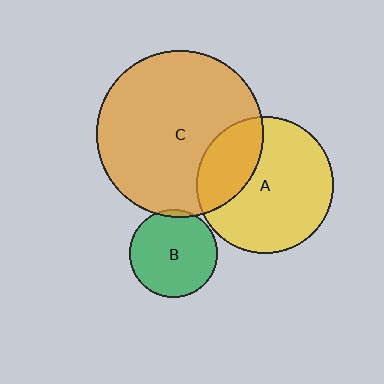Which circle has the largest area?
Circle C (orange).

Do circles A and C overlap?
Yes.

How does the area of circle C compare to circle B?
Approximately 3.6 times.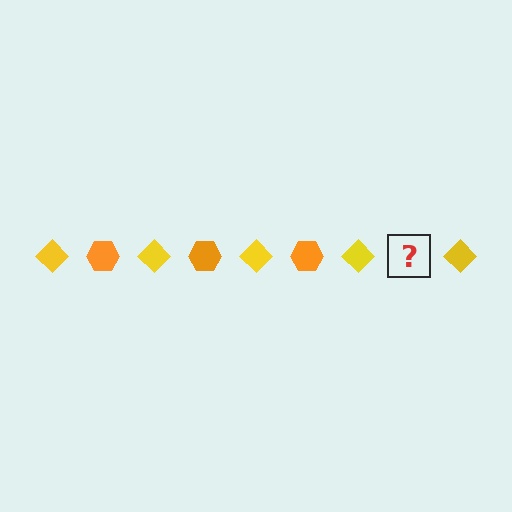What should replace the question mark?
The question mark should be replaced with an orange hexagon.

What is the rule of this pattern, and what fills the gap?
The rule is that the pattern alternates between yellow diamond and orange hexagon. The gap should be filled with an orange hexagon.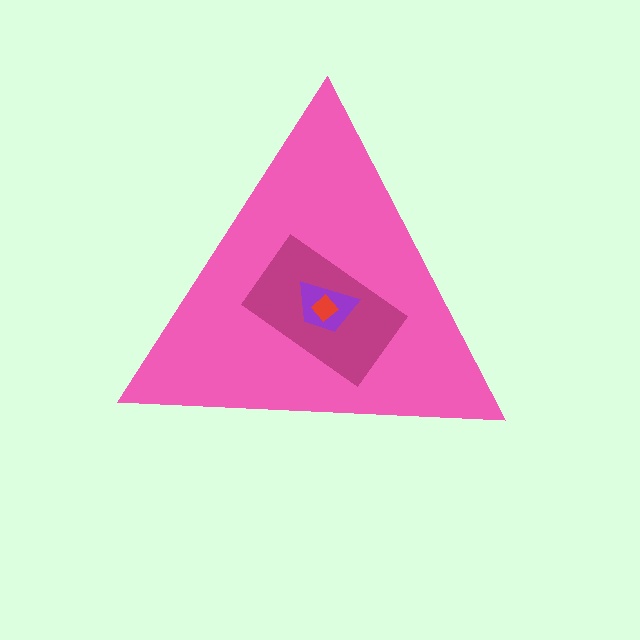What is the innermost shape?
The red diamond.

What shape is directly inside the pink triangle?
The magenta rectangle.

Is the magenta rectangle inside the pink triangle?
Yes.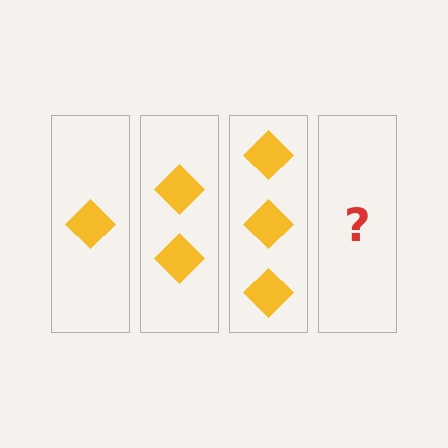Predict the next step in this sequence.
The next step is 4 diamonds.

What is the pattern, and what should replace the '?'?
The pattern is that each step adds one more diamond. The '?' should be 4 diamonds.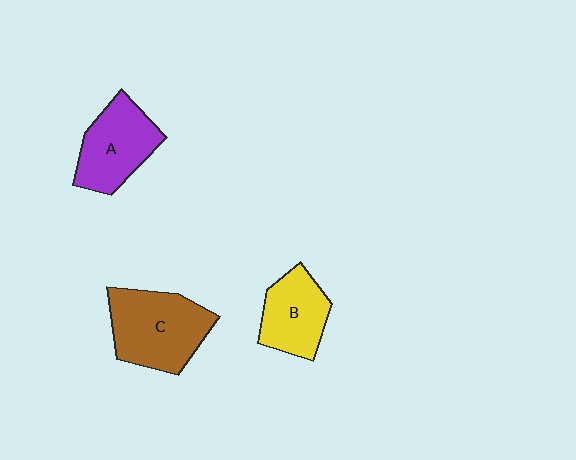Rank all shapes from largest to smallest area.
From largest to smallest: C (brown), A (purple), B (yellow).